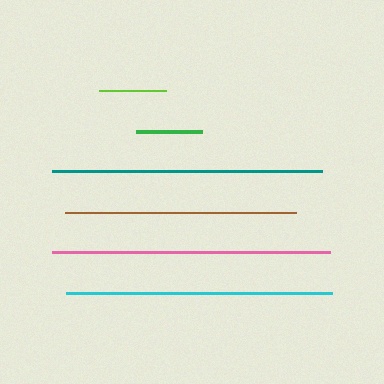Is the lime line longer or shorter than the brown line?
The brown line is longer than the lime line.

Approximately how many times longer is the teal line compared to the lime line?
The teal line is approximately 4.0 times the length of the lime line.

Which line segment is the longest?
The pink line is the longest at approximately 278 pixels.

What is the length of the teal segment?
The teal segment is approximately 270 pixels long.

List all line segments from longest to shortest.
From longest to shortest: pink, teal, cyan, brown, lime, green.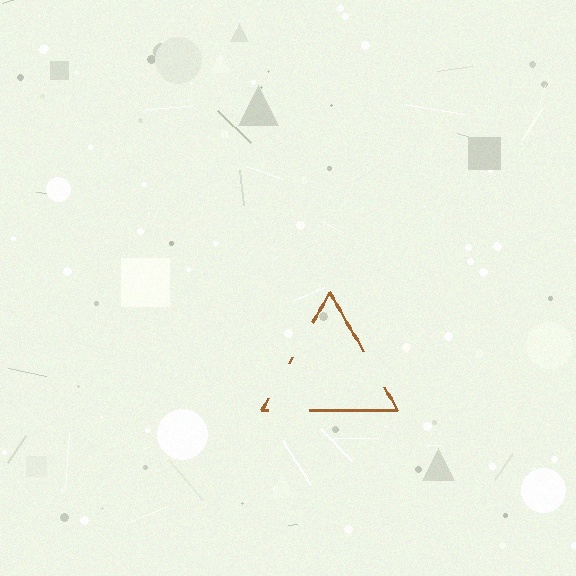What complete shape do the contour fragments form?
The contour fragments form a triangle.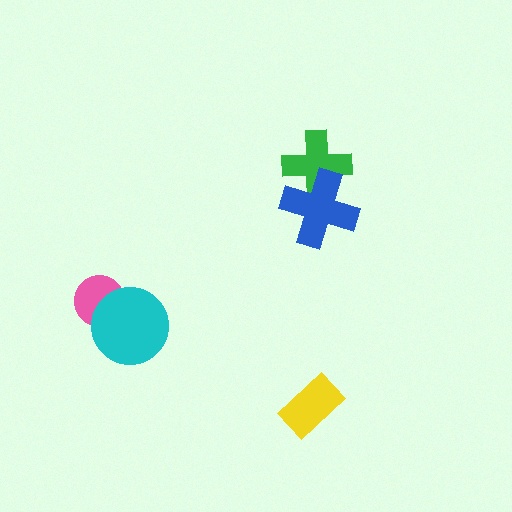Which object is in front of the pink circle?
The cyan circle is in front of the pink circle.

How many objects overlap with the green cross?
1 object overlaps with the green cross.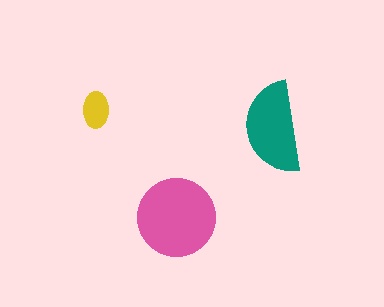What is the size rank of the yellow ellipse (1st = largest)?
3rd.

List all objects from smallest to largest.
The yellow ellipse, the teal semicircle, the pink circle.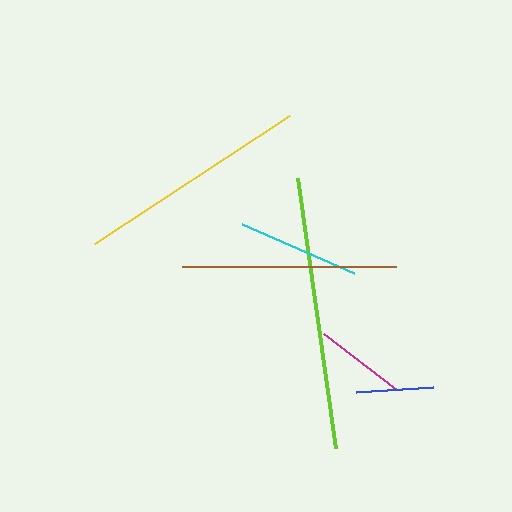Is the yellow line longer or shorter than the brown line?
The yellow line is longer than the brown line.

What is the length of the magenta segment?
The magenta segment is approximately 92 pixels long.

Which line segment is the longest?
The lime line is the longest at approximately 273 pixels.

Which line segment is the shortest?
The blue line is the shortest at approximately 77 pixels.